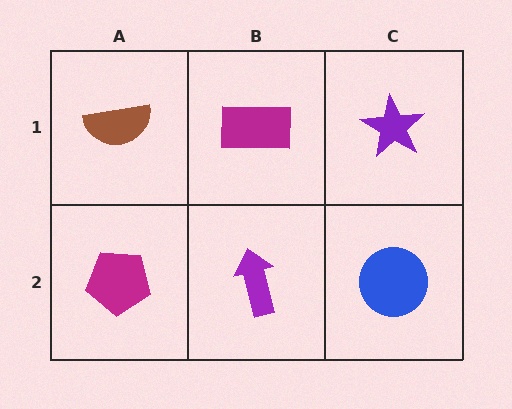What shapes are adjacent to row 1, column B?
A purple arrow (row 2, column B), a brown semicircle (row 1, column A), a purple star (row 1, column C).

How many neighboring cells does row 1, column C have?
2.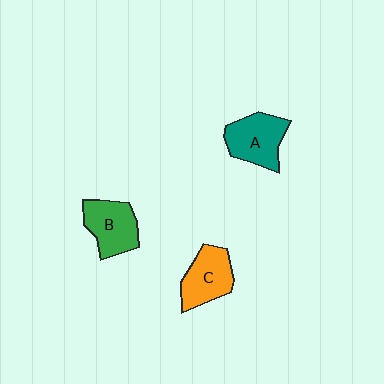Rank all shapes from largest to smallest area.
From largest to smallest: A (teal), B (green), C (orange).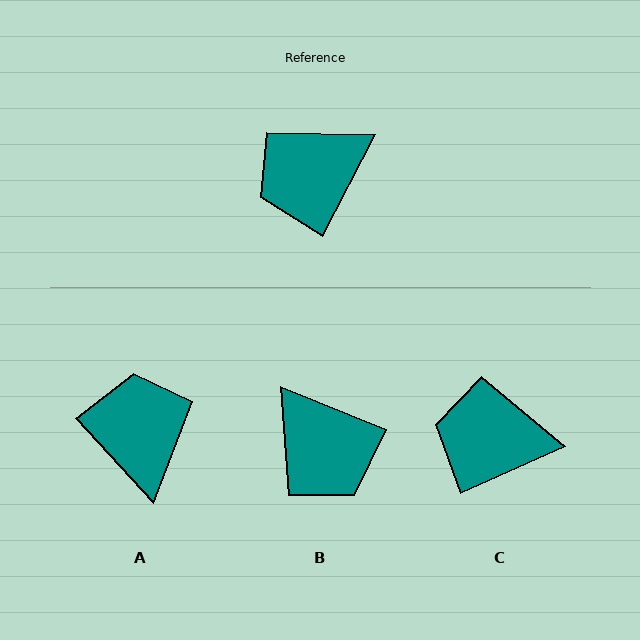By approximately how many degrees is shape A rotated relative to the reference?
Approximately 110 degrees clockwise.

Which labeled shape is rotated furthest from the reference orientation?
A, about 110 degrees away.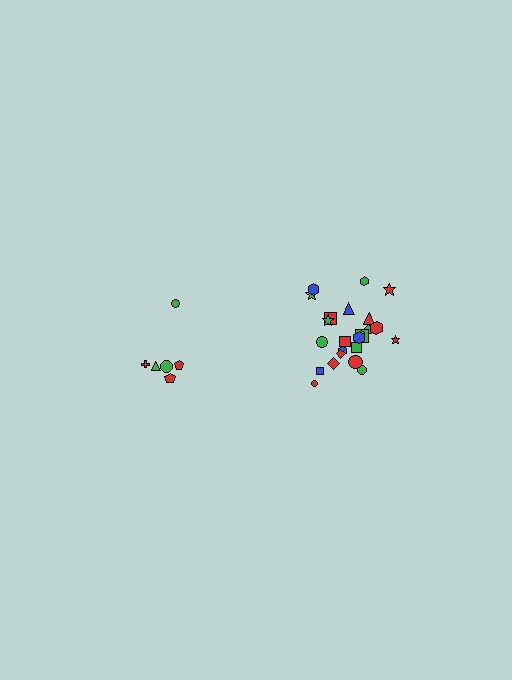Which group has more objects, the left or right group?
The right group.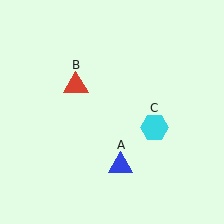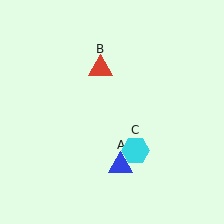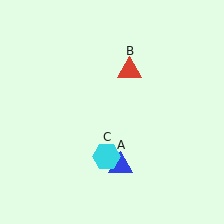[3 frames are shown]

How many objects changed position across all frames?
2 objects changed position: red triangle (object B), cyan hexagon (object C).